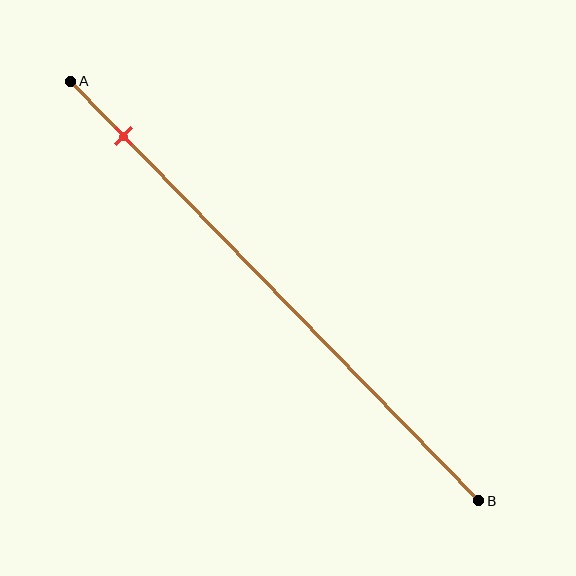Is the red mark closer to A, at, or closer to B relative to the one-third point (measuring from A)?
The red mark is closer to point A than the one-third point of segment AB.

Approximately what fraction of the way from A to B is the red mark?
The red mark is approximately 15% of the way from A to B.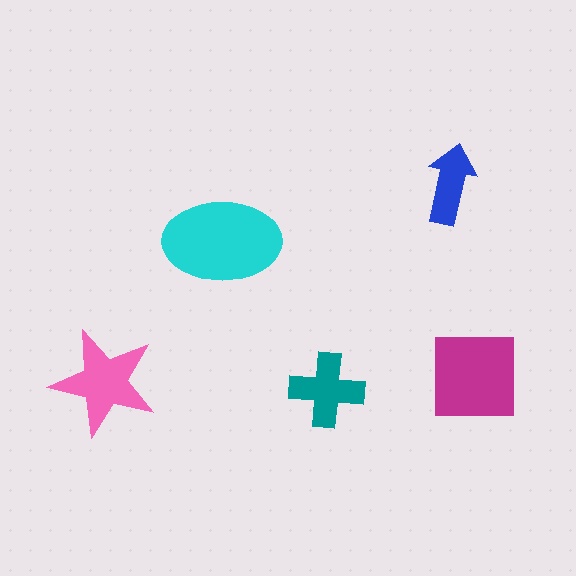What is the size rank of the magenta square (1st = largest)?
2nd.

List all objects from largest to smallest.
The cyan ellipse, the magenta square, the pink star, the teal cross, the blue arrow.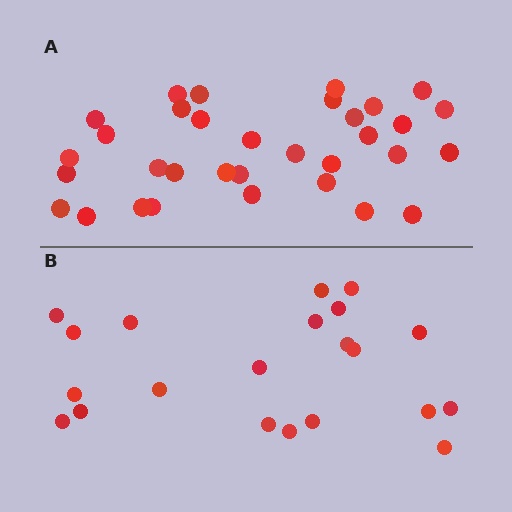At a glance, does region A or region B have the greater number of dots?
Region A (the top region) has more dots.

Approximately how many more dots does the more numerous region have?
Region A has roughly 12 or so more dots than region B.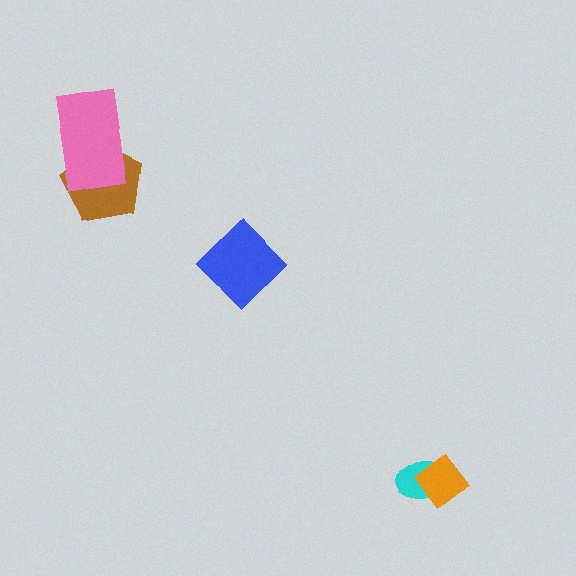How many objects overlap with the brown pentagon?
1 object overlaps with the brown pentagon.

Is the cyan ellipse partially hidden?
Yes, it is partially covered by another shape.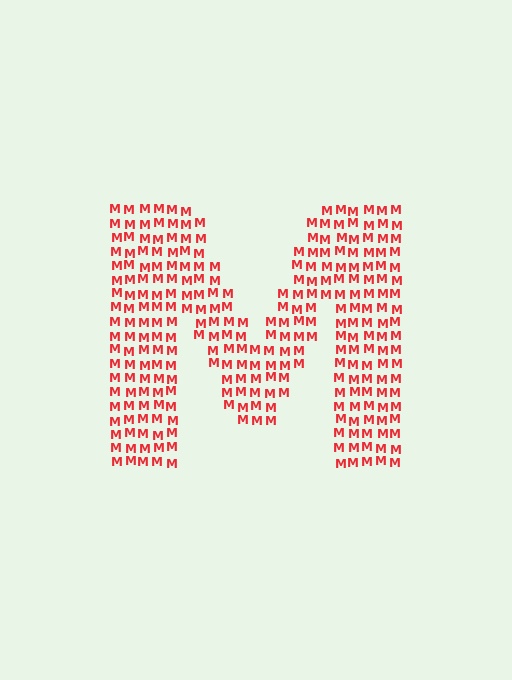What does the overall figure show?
The overall figure shows the letter M.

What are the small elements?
The small elements are letter M's.